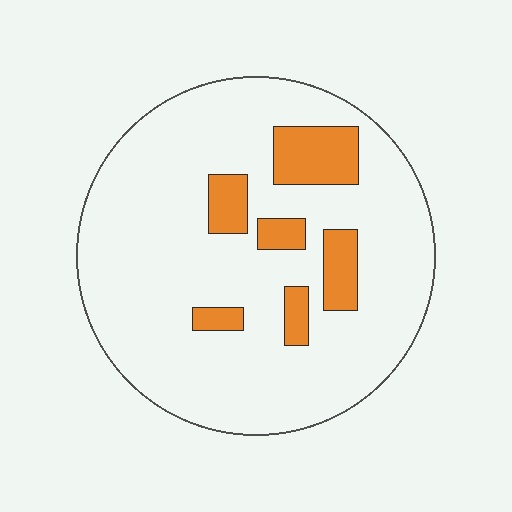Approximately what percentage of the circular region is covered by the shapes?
Approximately 15%.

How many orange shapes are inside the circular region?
6.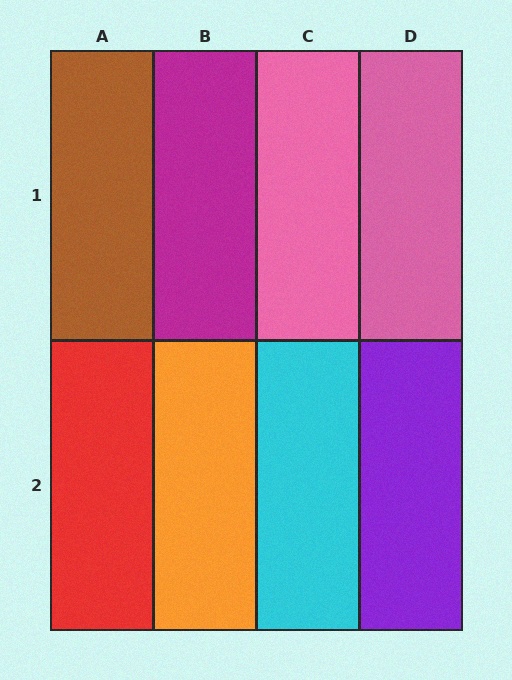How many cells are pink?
2 cells are pink.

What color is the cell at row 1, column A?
Brown.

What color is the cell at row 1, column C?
Pink.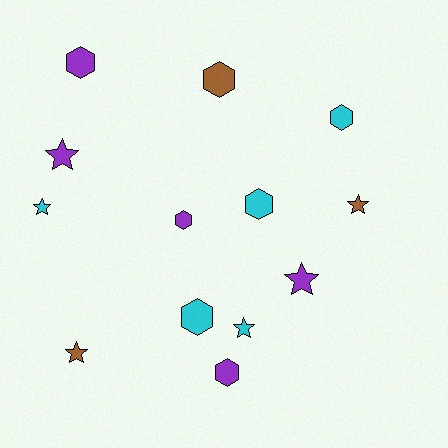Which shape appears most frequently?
Hexagon, with 7 objects.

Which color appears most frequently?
Purple, with 5 objects.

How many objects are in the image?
There are 13 objects.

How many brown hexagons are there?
There is 1 brown hexagon.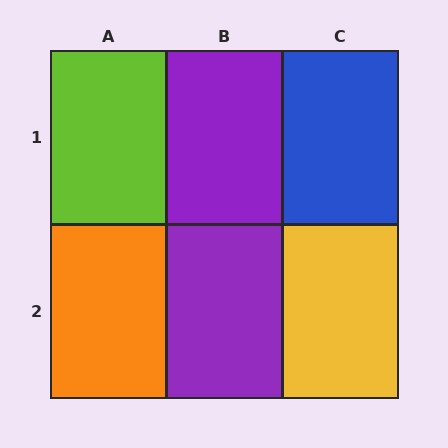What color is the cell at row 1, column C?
Blue.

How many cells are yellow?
1 cell is yellow.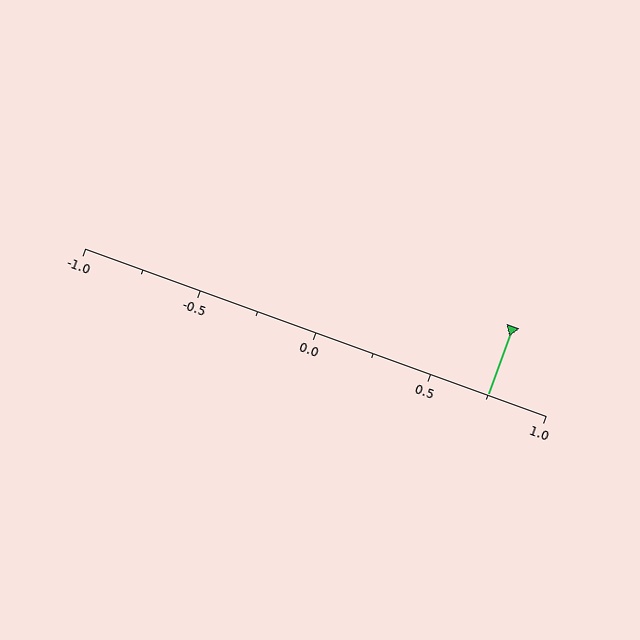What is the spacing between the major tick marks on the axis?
The major ticks are spaced 0.5 apart.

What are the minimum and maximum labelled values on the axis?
The axis runs from -1.0 to 1.0.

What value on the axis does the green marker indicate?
The marker indicates approximately 0.75.